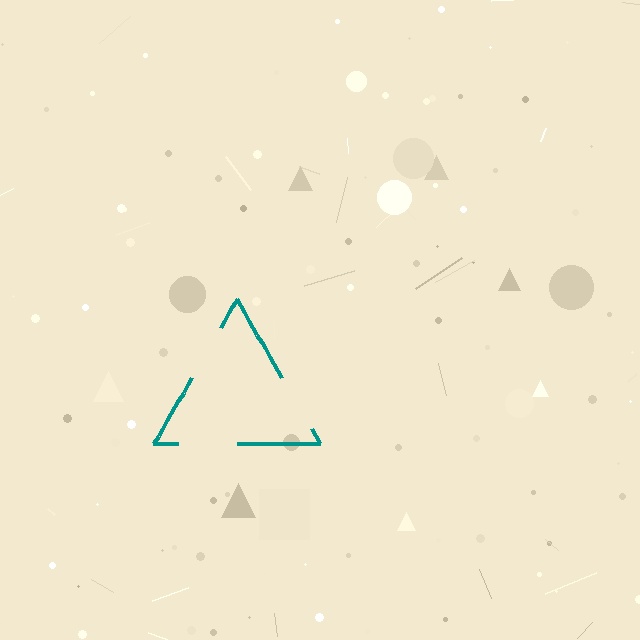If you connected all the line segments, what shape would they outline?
They would outline a triangle.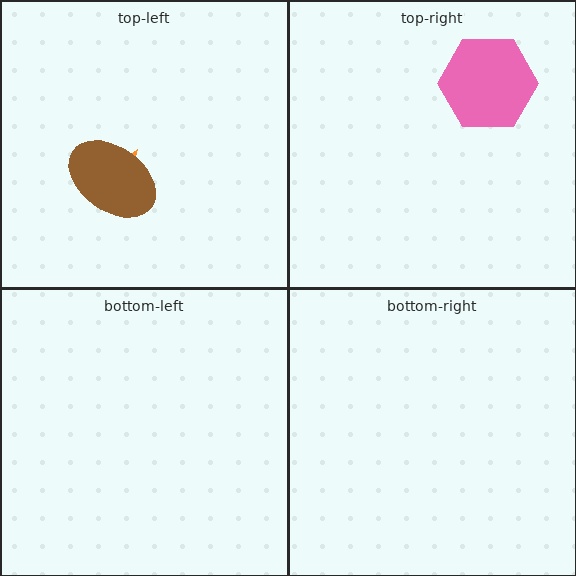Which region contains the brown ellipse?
The top-left region.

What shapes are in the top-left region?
The orange star, the brown ellipse.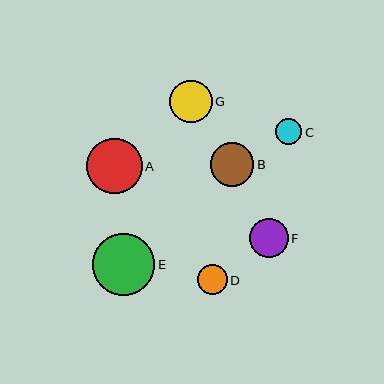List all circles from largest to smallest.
From largest to smallest: E, A, B, G, F, D, C.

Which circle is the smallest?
Circle C is the smallest with a size of approximately 26 pixels.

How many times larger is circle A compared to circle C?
Circle A is approximately 2.1 times the size of circle C.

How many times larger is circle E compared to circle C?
Circle E is approximately 2.3 times the size of circle C.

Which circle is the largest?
Circle E is the largest with a size of approximately 62 pixels.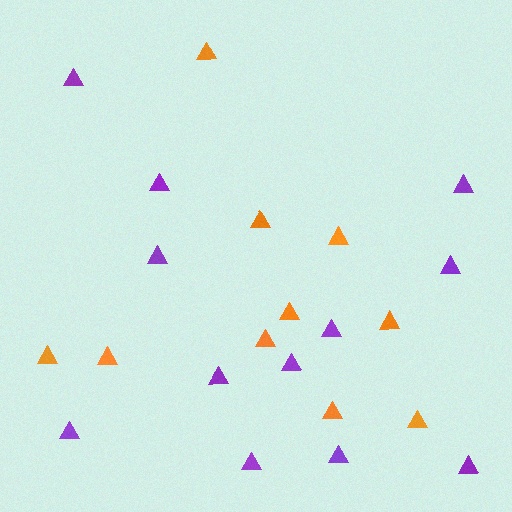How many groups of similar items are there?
There are 2 groups: one group of purple triangles (12) and one group of orange triangles (10).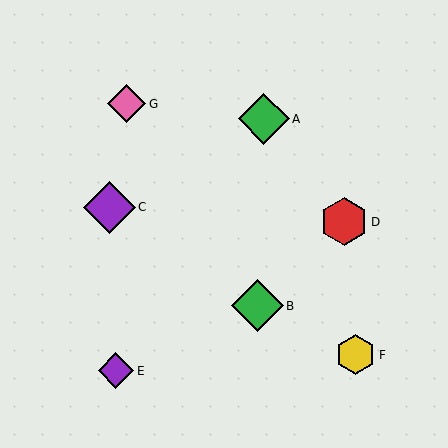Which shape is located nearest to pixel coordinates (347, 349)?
The yellow hexagon (labeled F) at (356, 355) is nearest to that location.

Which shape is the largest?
The purple diamond (labeled C) is the largest.